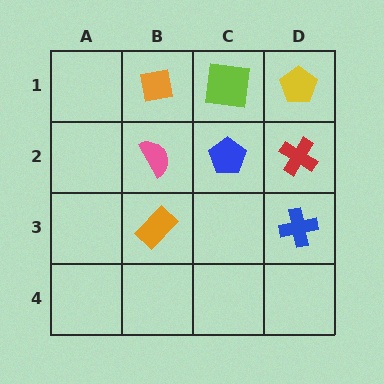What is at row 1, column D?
A yellow pentagon.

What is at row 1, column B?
An orange square.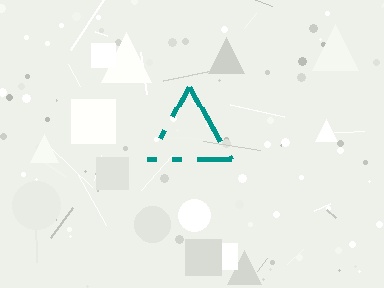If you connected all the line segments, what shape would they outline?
They would outline a triangle.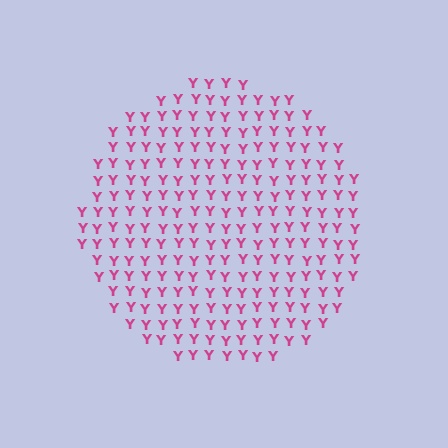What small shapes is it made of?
It is made of small letter Y's.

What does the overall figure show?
The overall figure shows a circle.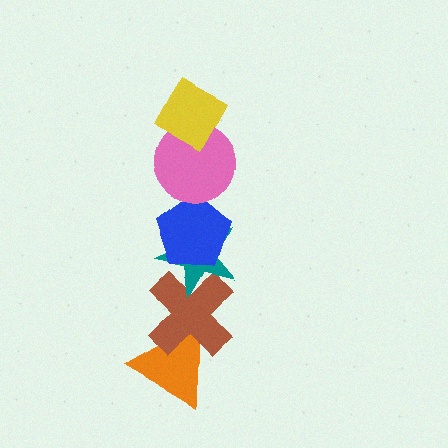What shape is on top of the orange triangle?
The brown cross is on top of the orange triangle.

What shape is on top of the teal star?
The blue pentagon is on top of the teal star.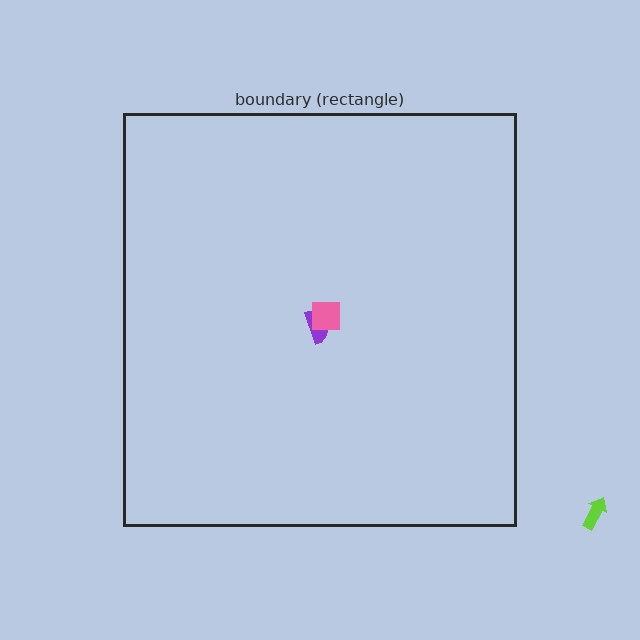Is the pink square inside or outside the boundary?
Inside.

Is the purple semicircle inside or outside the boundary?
Inside.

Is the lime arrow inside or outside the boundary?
Outside.